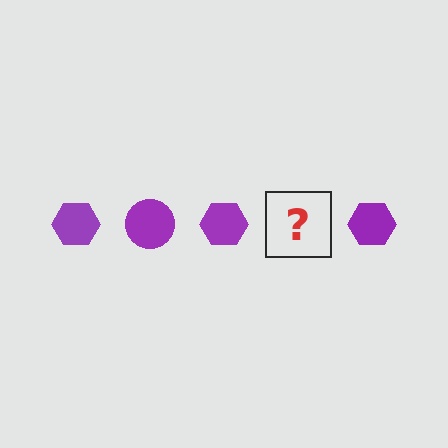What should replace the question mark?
The question mark should be replaced with a purple circle.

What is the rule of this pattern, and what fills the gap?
The rule is that the pattern cycles through hexagon, circle shapes in purple. The gap should be filled with a purple circle.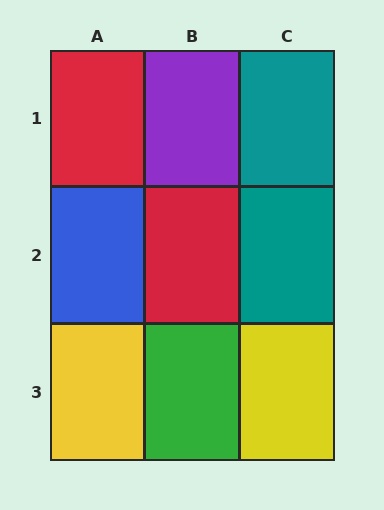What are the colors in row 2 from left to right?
Blue, red, teal.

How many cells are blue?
1 cell is blue.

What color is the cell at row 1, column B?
Purple.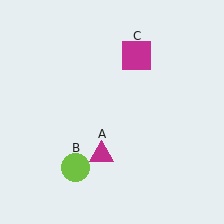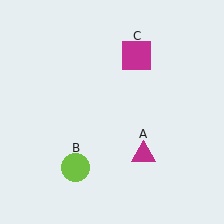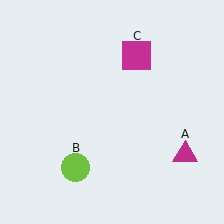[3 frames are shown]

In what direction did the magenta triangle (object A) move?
The magenta triangle (object A) moved right.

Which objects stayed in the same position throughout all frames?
Lime circle (object B) and magenta square (object C) remained stationary.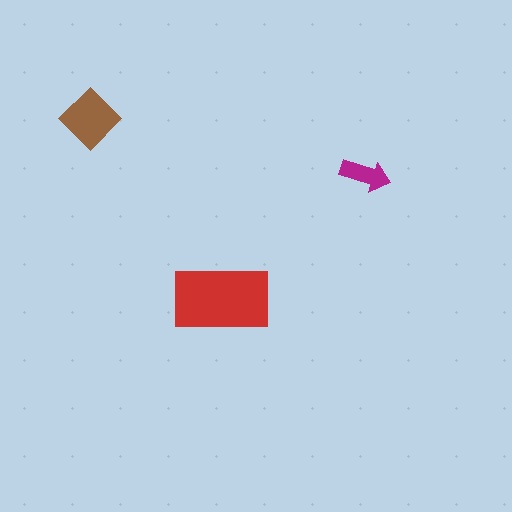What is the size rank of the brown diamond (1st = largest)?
2nd.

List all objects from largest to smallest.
The red rectangle, the brown diamond, the magenta arrow.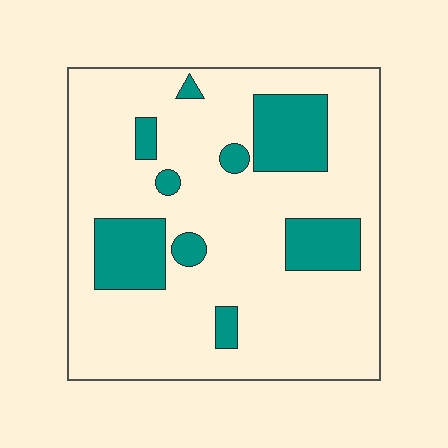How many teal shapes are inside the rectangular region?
9.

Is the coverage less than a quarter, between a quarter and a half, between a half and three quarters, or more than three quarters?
Less than a quarter.